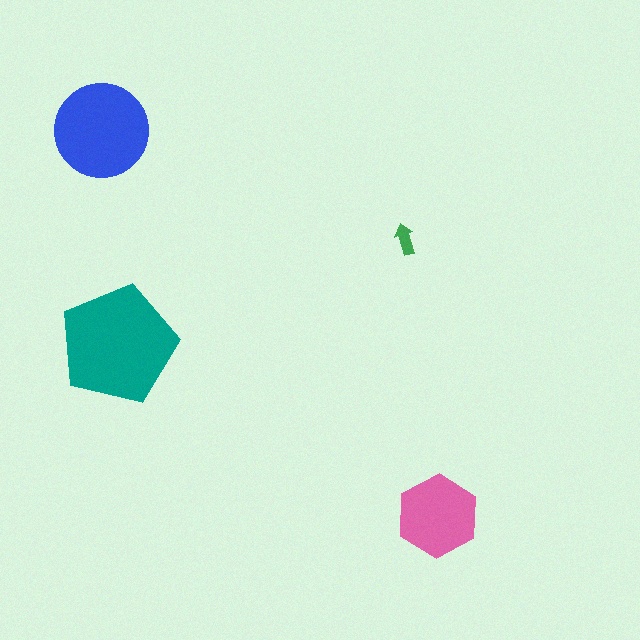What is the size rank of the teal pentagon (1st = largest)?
1st.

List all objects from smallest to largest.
The green arrow, the pink hexagon, the blue circle, the teal pentagon.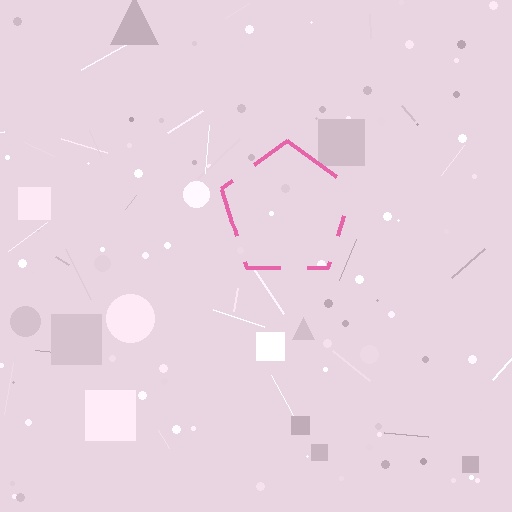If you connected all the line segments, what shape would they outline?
They would outline a pentagon.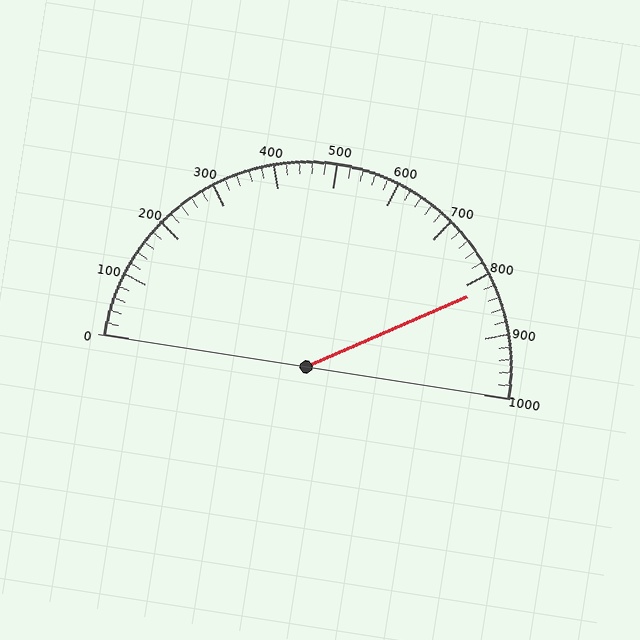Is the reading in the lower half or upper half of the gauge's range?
The reading is in the upper half of the range (0 to 1000).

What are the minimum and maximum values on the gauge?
The gauge ranges from 0 to 1000.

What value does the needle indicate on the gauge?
The needle indicates approximately 820.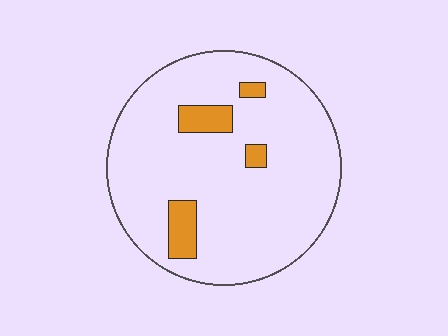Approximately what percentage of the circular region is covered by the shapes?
Approximately 10%.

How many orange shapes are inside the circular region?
4.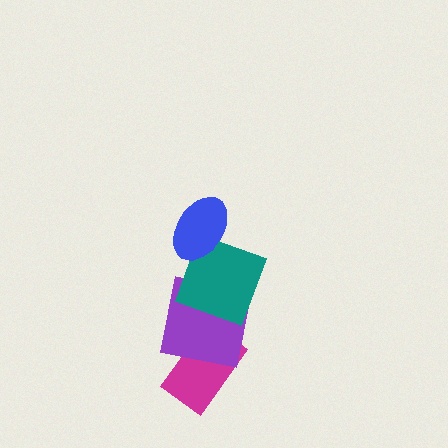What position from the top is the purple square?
The purple square is 3rd from the top.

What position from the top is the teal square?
The teal square is 2nd from the top.